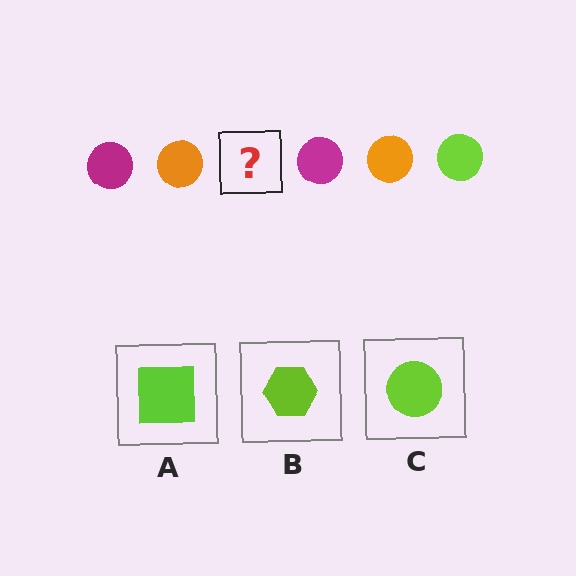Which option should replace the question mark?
Option C.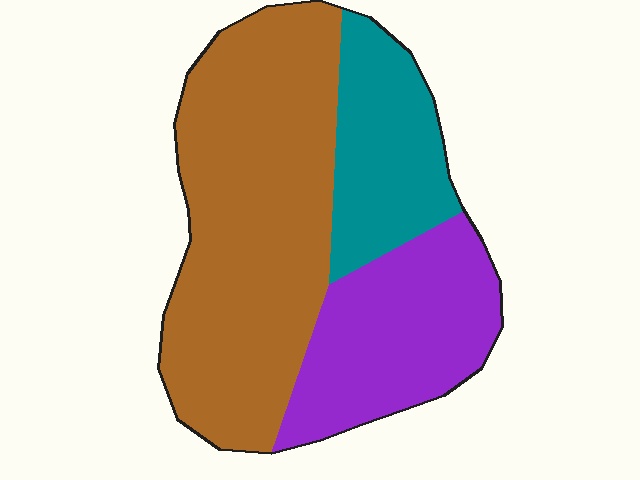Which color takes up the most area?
Brown, at roughly 55%.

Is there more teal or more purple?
Purple.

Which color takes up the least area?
Teal, at roughly 20%.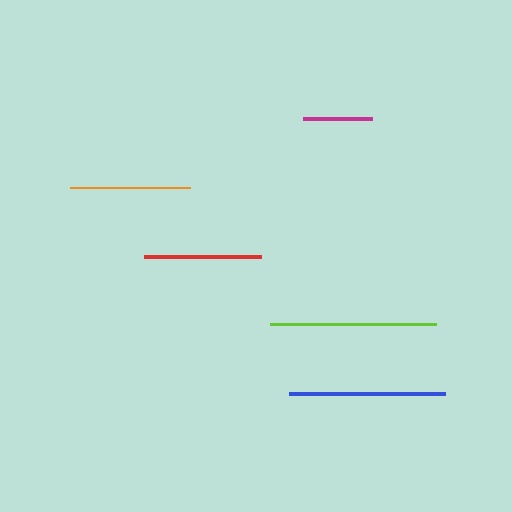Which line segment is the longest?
The lime line is the longest at approximately 166 pixels.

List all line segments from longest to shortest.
From longest to shortest: lime, blue, orange, red, magenta.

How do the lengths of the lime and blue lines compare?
The lime and blue lines are approximately the same length.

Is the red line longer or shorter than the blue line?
The blue line is longer than the red line.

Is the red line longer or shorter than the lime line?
The lime line is longer than the red line.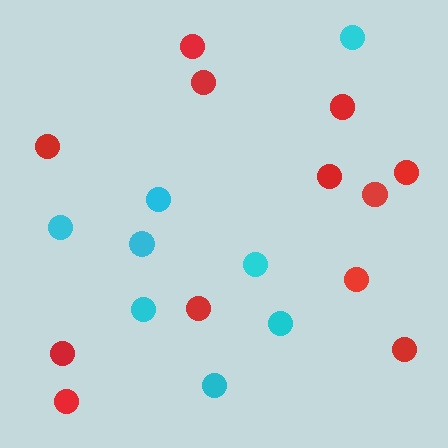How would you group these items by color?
There are 2 groups: one group of red circles (12) and one group of cyan circles (8).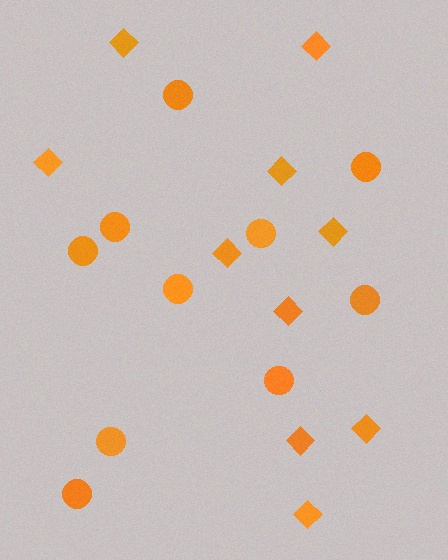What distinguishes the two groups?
There are 2 groups: one group of diamonds (10) and one group of circles (10).